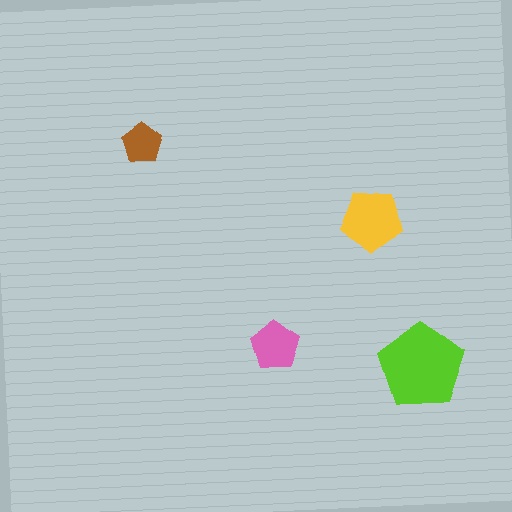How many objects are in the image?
There are 4 objects in the image.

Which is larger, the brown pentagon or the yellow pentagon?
The yellow one.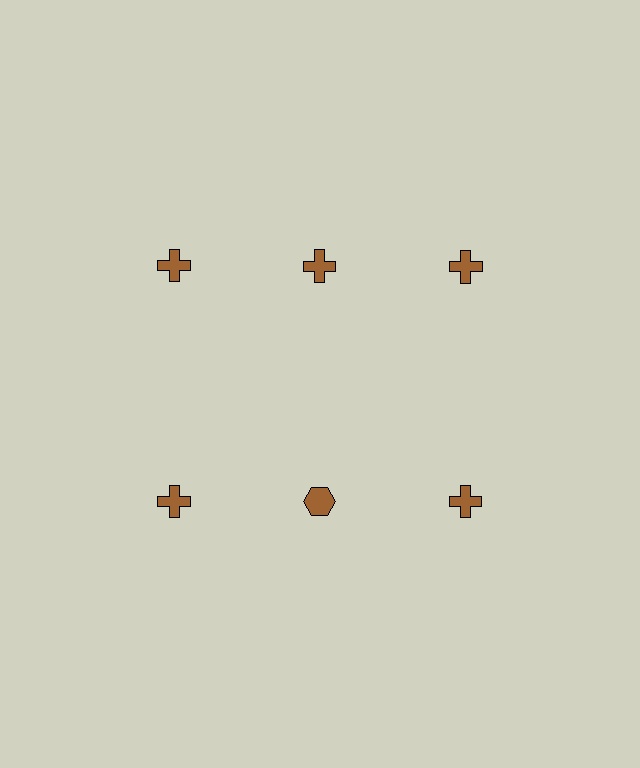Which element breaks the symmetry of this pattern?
The brown hexagon in the second row, second from left column breaks the symmetry. All other shapes are brown crosses.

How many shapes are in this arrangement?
There are 6 shapes arranged in a grid pattern.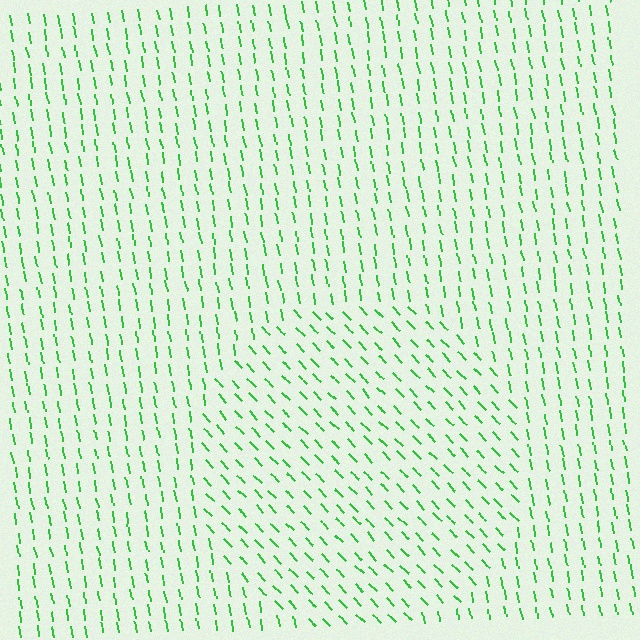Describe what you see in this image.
The image is filled with small green line segments. A circle region in the image has lines oriented differently from the surrounding lines, creating a visible texture boundary.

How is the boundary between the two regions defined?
The boundary is defined purely by a change in line orientation (approximately 33 degrees difference). All lines are the same color and thickness.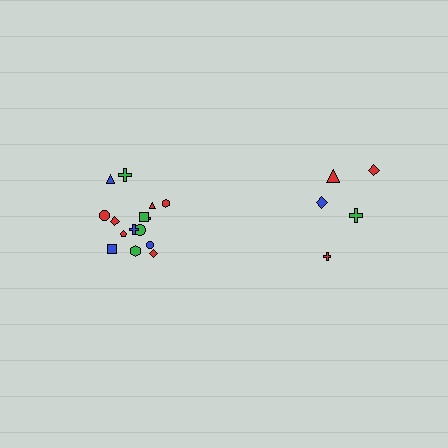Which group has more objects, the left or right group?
The left group.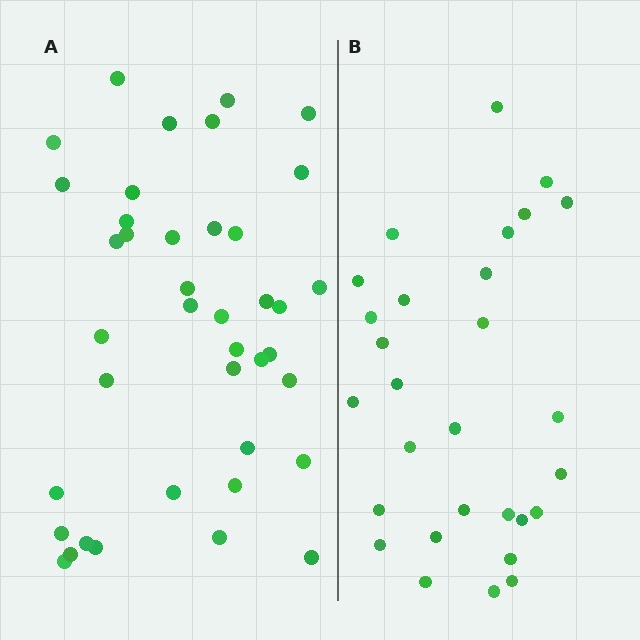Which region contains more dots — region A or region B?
Region A (the left region) has more dots.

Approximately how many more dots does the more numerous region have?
Region A has roughly 12 or so more dots than region B.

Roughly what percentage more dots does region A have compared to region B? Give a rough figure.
About 40% more.